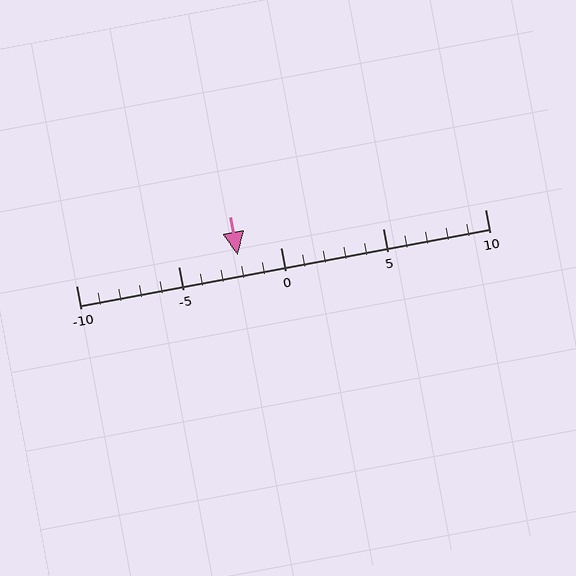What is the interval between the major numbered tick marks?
The major tick marks are spaced 5 units apart.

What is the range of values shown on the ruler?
The ruler shows values from -10 to 10.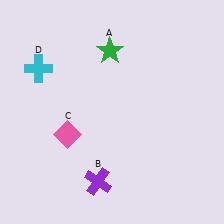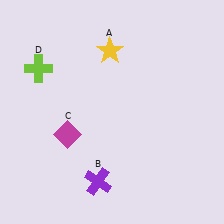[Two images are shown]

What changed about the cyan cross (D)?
In Image 1, D is cyan. In Image 2, it changed to lime.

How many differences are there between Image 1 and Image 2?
There are 3 differences between the two images.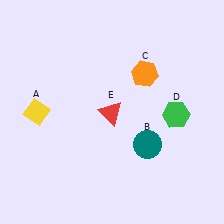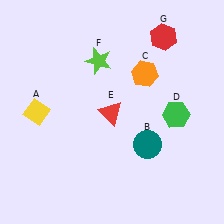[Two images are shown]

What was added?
A lime star (F), a red hexagon (G) were added in Image 2.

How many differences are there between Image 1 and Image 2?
There are 2 differences between the two images.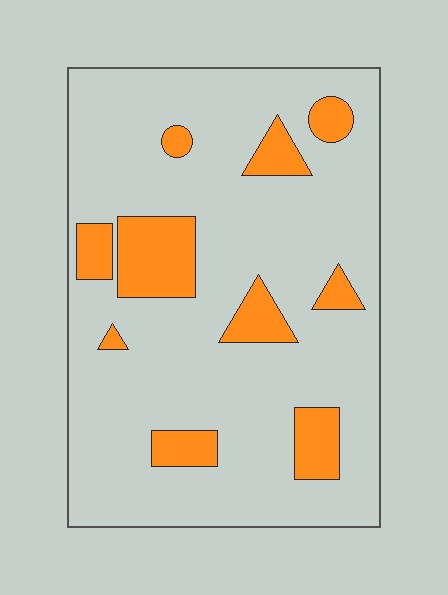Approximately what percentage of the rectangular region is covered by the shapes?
Approximately 15%.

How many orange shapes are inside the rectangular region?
10.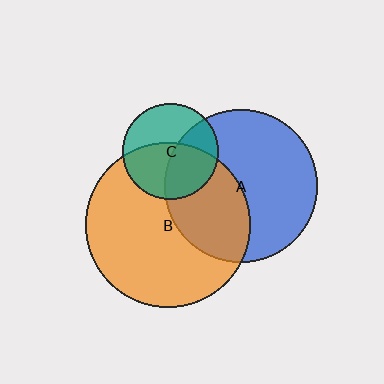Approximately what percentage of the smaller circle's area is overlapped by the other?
Approximately 55%.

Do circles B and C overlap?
Yes.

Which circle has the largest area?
Circle B (orange).